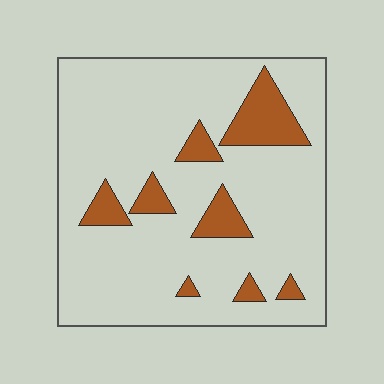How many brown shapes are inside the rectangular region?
8.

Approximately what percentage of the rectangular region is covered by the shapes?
Approximately 15%.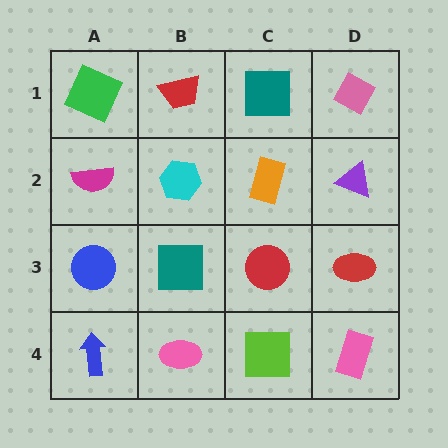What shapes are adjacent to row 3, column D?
A purple triangle (row 2, column D), a pink rectangle (row 4, column D), a red circle (row 3, column C).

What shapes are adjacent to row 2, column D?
A pink diamond (row 1, column D), a red ellipse (row 3, column D), an orange rectangle (row 2, column C).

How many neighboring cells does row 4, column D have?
2.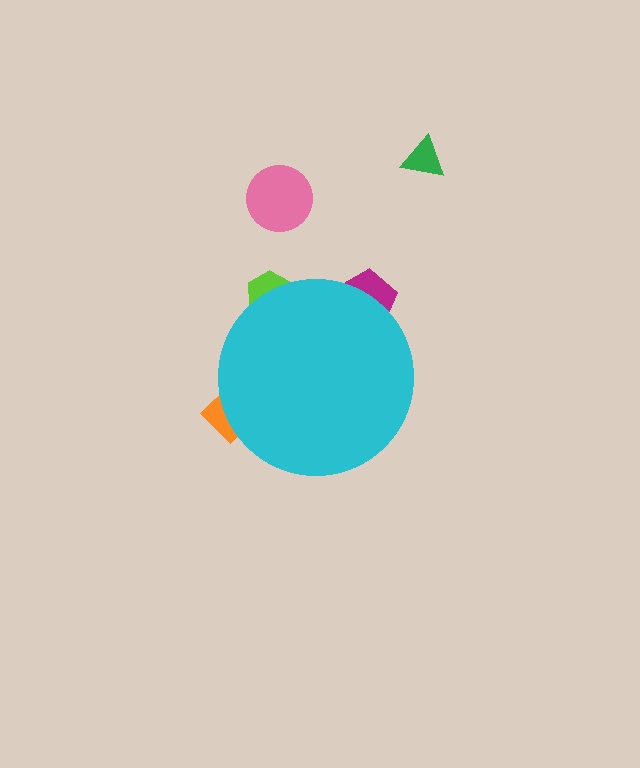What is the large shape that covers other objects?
A cyan circle.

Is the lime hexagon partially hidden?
Yes, the lime hexagon is partially hidden behind the cyan circle.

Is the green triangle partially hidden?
No, the green triangle is fully visible.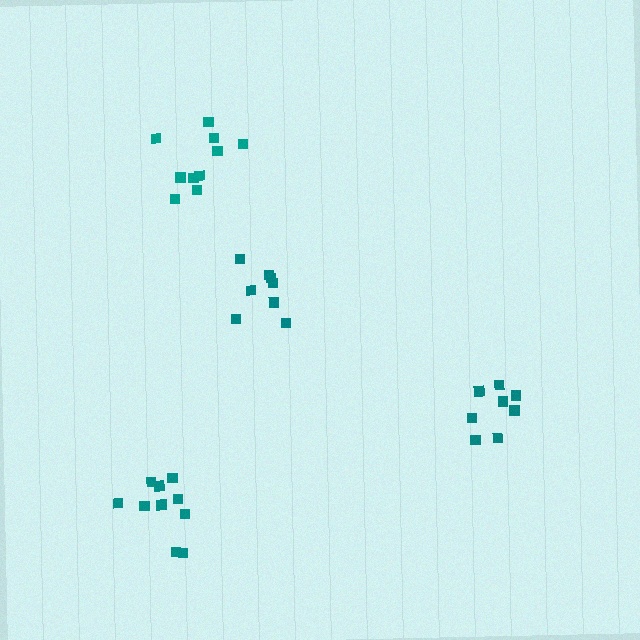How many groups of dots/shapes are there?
There are 4 groups.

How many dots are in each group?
Group 1: 8 dots, Group 2: 10 dots, Group 3: 10 dots, Group 4: 8 dots (36 total).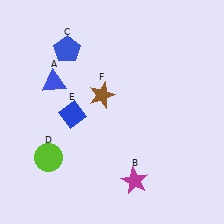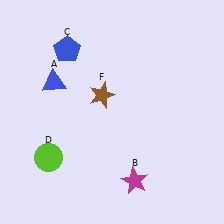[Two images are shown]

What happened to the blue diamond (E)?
The blue diamond (E) was removed in Image 2. It was in the bottom-left area of Image 1.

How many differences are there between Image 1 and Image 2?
There is 1 difference between the two images.